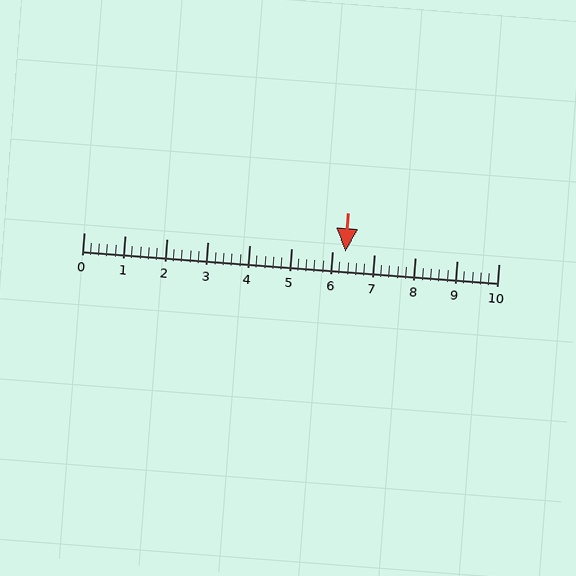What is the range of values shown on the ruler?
The ruler shows values from 0 to 10.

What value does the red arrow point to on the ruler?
The red arrow points to approximately 6.3.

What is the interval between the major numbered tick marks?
The major tick marks are spaced 1 units apart.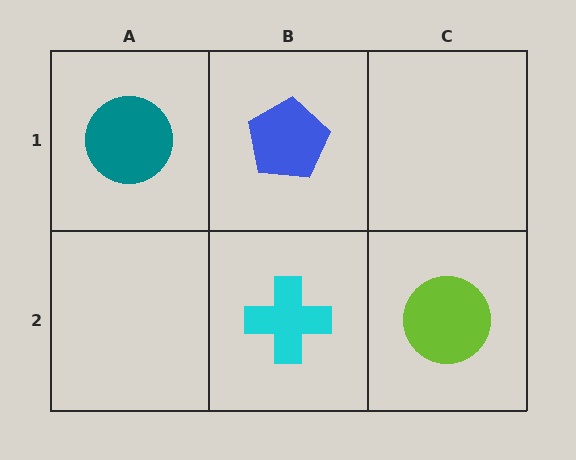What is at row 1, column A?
A teal circle.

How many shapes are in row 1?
2 shapes.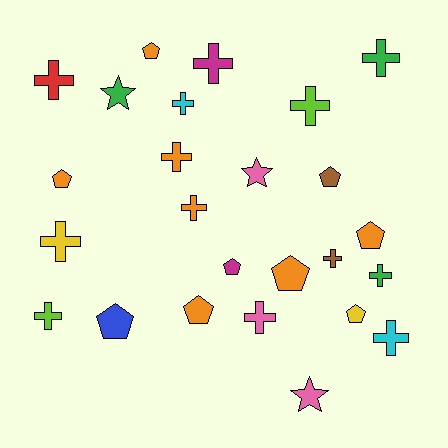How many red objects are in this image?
There is 1 red object.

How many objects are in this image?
There are 25 objects.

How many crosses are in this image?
There are 13 crosses.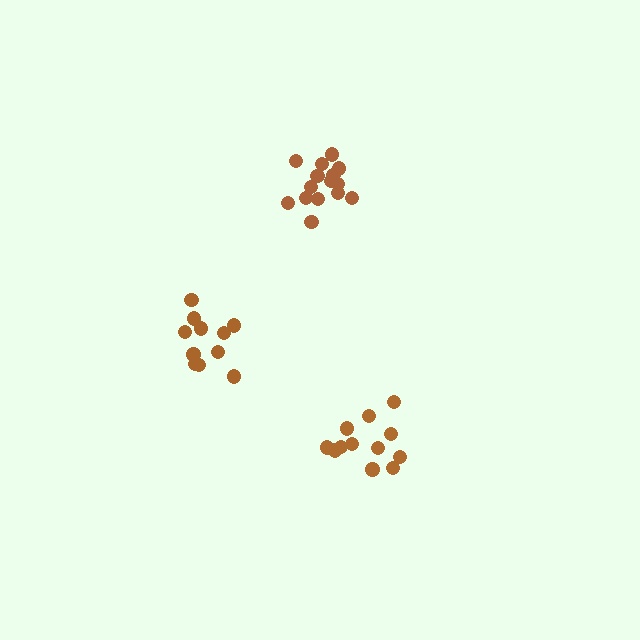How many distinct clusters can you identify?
There are 3 distinct clusters.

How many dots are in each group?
Group 1: 12 dots, Group 2: 15 dots, Group 3: 11 dots (38 total).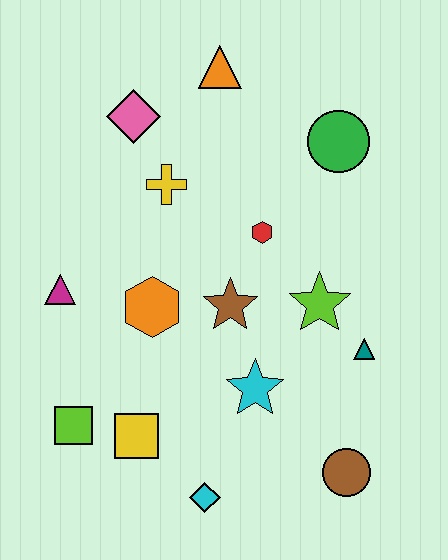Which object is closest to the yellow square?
The lime square is closest to the yellow square.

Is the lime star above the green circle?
No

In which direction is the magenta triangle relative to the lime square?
The magenta triangle is above the lime square.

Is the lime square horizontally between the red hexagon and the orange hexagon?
No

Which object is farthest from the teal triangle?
The pink diamond is farthest from the teal triangle.